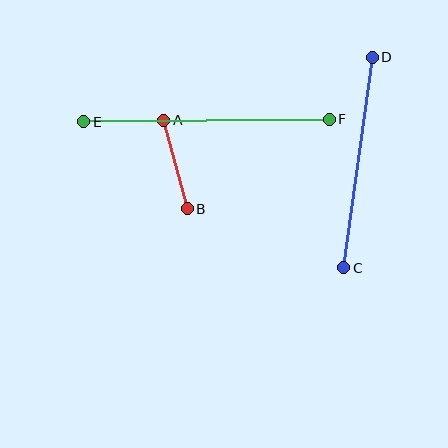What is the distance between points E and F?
The distance is approximately 245 pixels.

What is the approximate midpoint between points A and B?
The midpoint is at approximately (175, 164) pixels.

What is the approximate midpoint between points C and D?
The midpoint is at approximately (358, 163) pixels.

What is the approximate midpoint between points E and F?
The midpoint is at approximately (207, 120) pixels.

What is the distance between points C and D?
The distance is approximately 213 pixels.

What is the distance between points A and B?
The distance is approximately 92 pixels.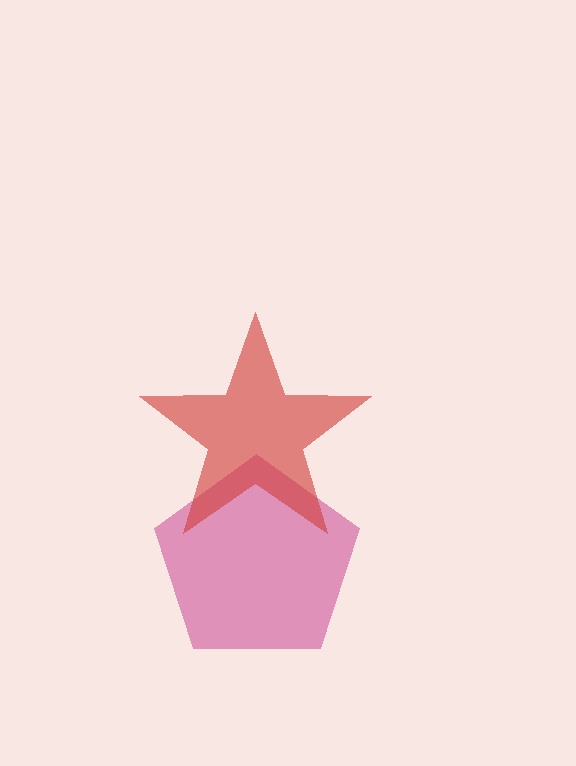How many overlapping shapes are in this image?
There are 2 overlapping shapes in the image.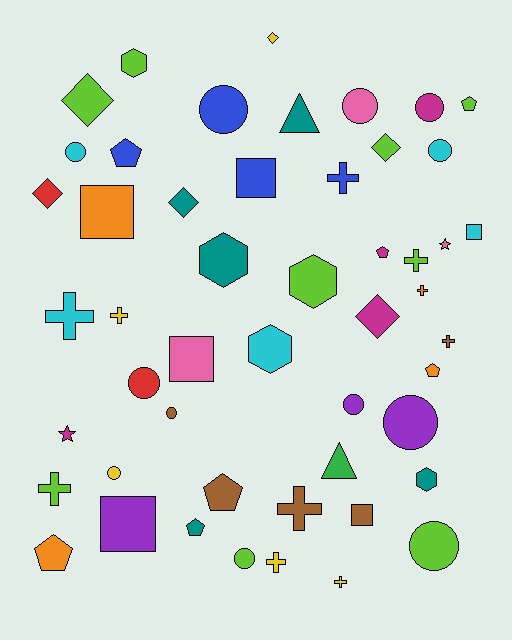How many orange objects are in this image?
There are 4 orange objects.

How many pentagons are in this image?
There are 7 pentagons.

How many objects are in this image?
There are 50 objects.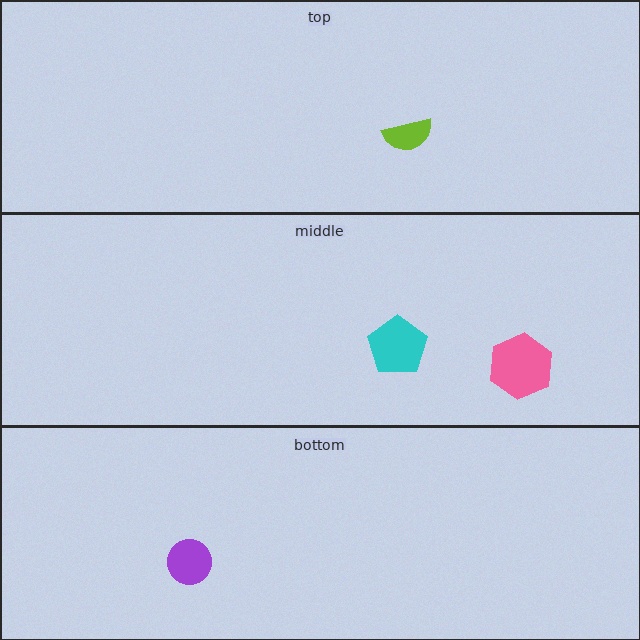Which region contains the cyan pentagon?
The middle region.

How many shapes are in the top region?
1.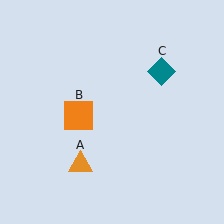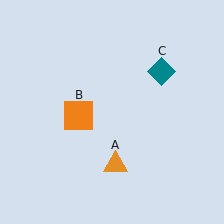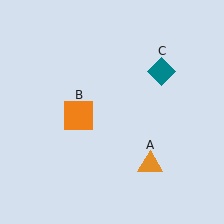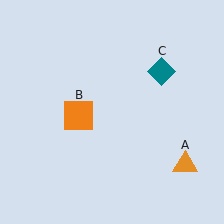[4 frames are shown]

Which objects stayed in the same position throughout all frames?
Orange square (object B) and teal diamond (object C) remained stationary.